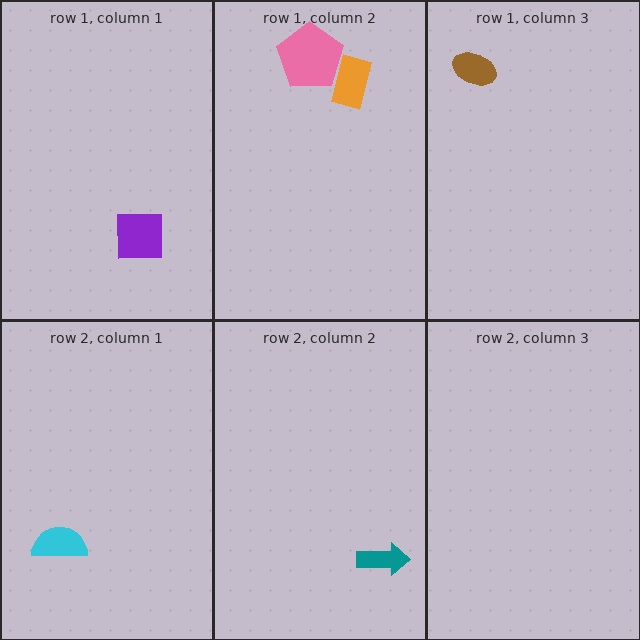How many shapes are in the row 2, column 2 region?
1.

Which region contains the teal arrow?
The row 2, column 2 region.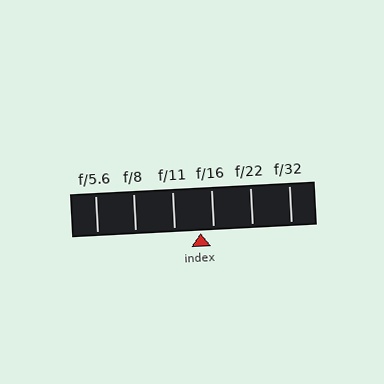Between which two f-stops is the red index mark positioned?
The index mark is between f/11 and f/16.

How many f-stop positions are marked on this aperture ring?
There are 6 f-stop positions marked.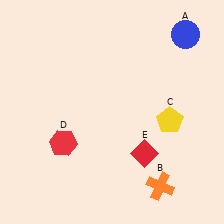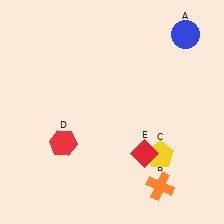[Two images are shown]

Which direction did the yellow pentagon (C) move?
The yellow pentagon (C) moved down.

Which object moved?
The yellow pentagon (C) moved down.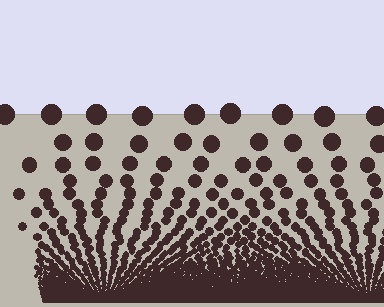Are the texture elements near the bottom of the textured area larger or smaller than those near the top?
Smaller. The gradient is inverted — elements near the bottom are smaller and denser.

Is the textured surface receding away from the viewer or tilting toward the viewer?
The surface appears to tilt toward the viewer. Texture elements get larger and sparser toward the top.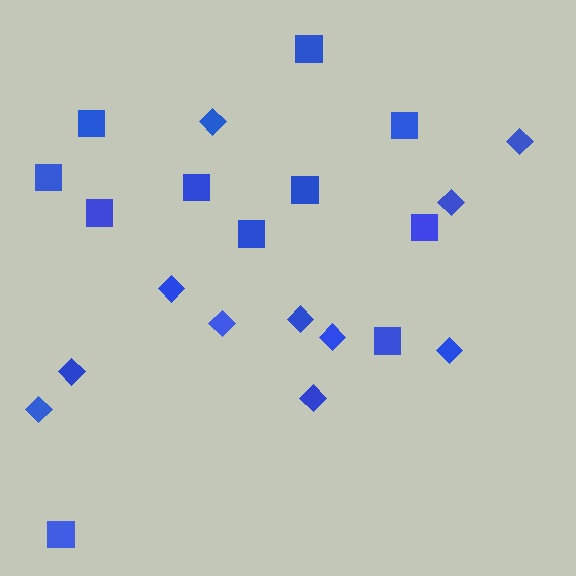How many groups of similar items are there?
There are 2 groups: one group of diamonds (11) and one group of squares (11).